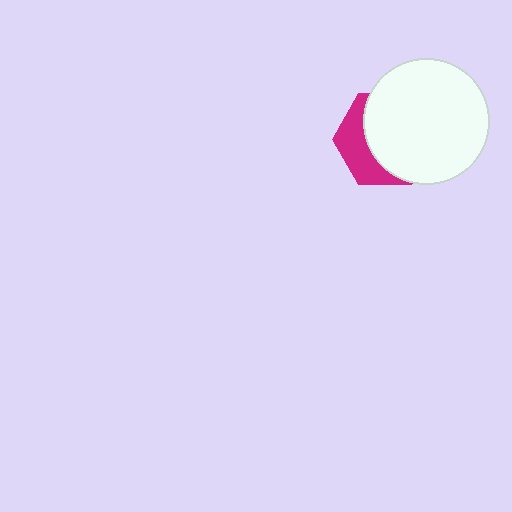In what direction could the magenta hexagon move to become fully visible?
The magenta hexagon could move left. That would shift it out from behind the white circle entirely.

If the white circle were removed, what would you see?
You would see the complete magenta hexagon.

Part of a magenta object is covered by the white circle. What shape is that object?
It is a hexagon.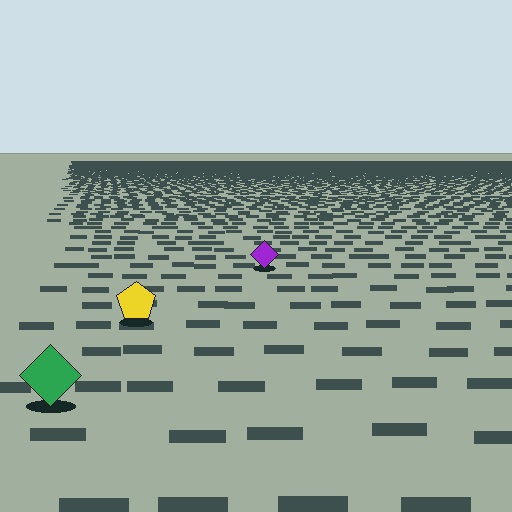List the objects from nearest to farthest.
From nearest to farthest: the green diamond, the yellow pentagon, the purple diamond.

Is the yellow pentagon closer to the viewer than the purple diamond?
Yes. The yellow pentagon is closer — you can tell from the texture gradient: the ground texture is coarser near it.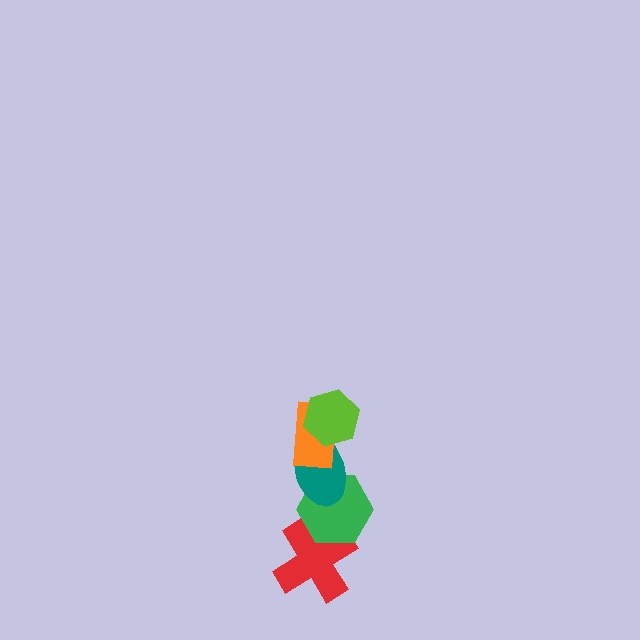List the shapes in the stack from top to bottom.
From top to bottom: the lime hexagon, the orange rectangle, the teal ellipse, the green hexagon, the red cross.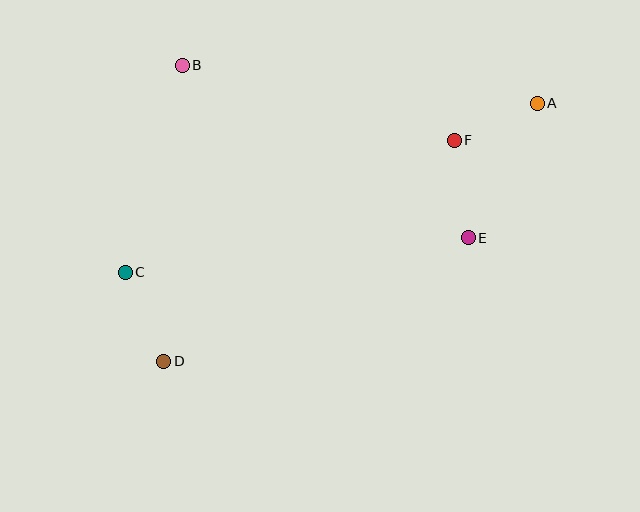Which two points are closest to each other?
Points A and F are closest to each other.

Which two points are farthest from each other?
Points A and D are farthest from each other.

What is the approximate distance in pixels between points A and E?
The distance between A and E is approximately 151 pixels.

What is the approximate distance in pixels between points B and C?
The distance between B and C is approximately 214 pixels.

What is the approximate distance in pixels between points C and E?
The distance between C and E is approximately 345 pixels.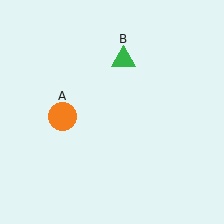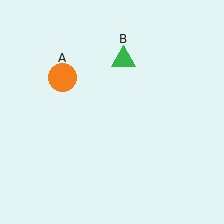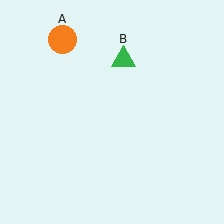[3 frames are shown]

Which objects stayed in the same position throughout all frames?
Green triangle (object B) remained stationary.